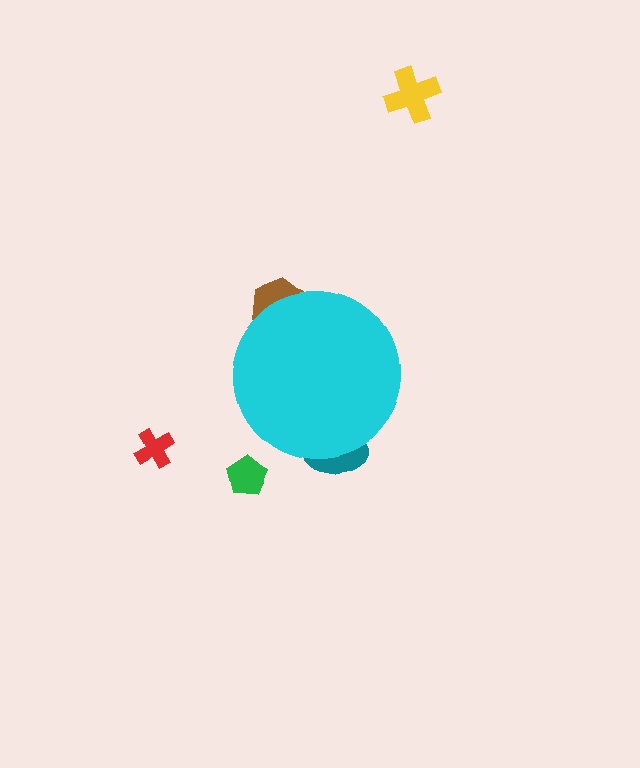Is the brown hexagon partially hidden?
Yes, the brown hexagon is partially hidden behind the cyan circle.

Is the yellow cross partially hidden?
No, the yellow cross is fully visible.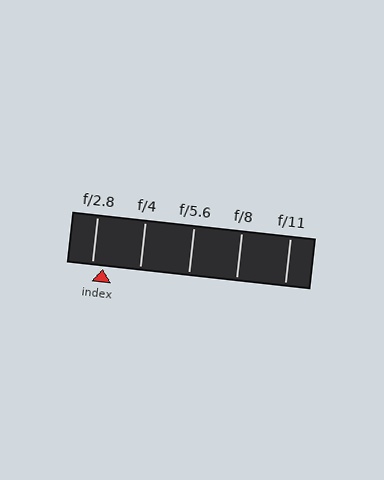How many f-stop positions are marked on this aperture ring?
There are 5 f-stop positions marked.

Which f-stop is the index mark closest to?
The index mark is closest to f/2.8.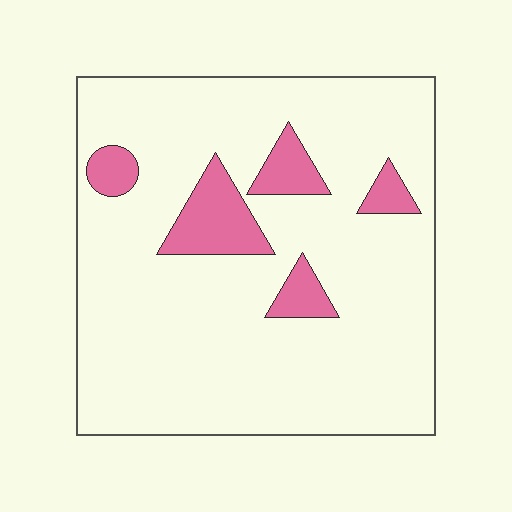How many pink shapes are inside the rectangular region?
5.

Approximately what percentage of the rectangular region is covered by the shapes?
Approximately 10%.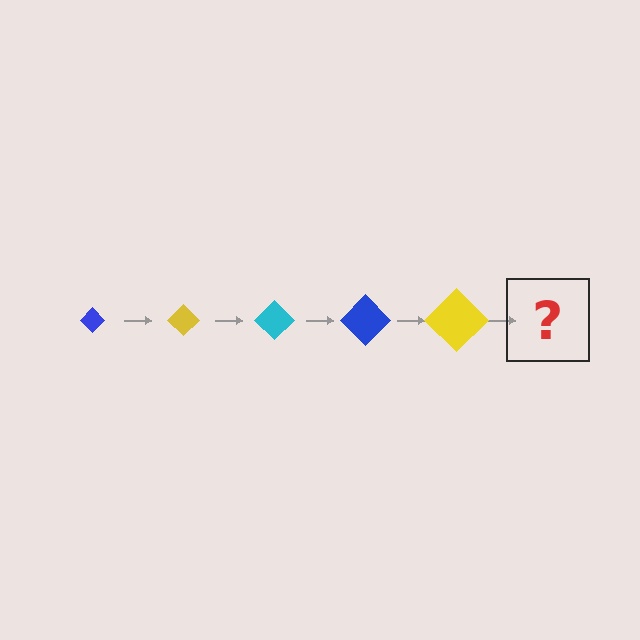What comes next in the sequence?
The next element should be a cyan diamond, larger than the previous one.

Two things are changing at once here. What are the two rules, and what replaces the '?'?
The two rules are that the diamond grows larger each step and the color cycles through blue, yellow, and cyan. The '?' should be a cyan diamond, larger than the previous one.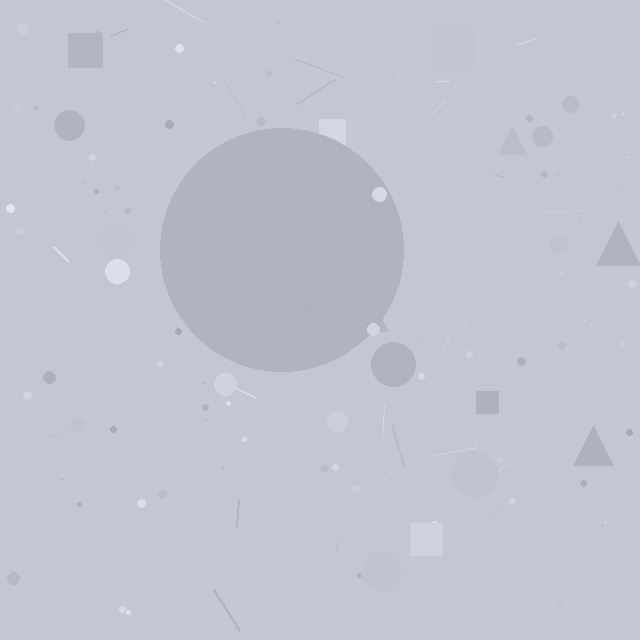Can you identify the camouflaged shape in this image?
The camouflaged shape is a circle.